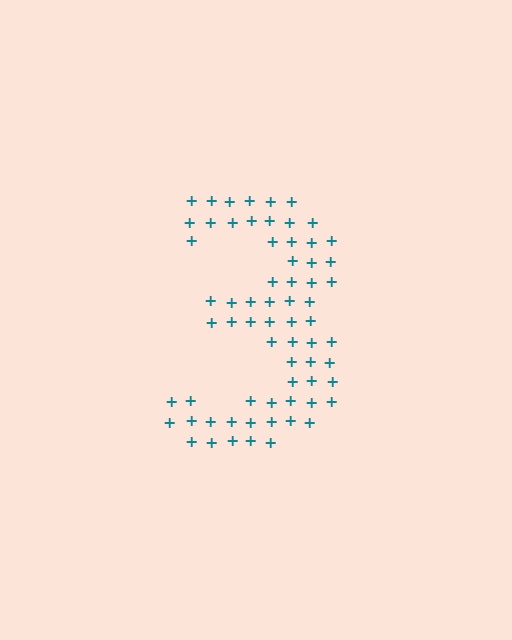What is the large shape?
The large shape is the digit 3.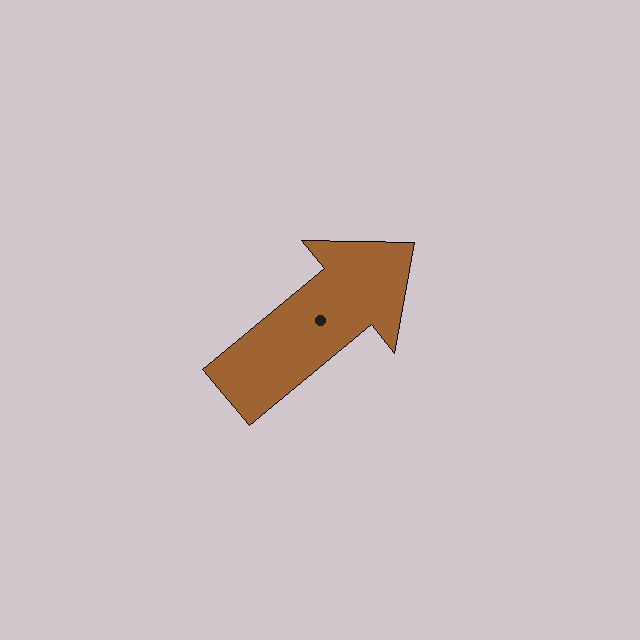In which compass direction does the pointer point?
Northeast.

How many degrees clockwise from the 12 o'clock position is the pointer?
Approximately 51 degrees.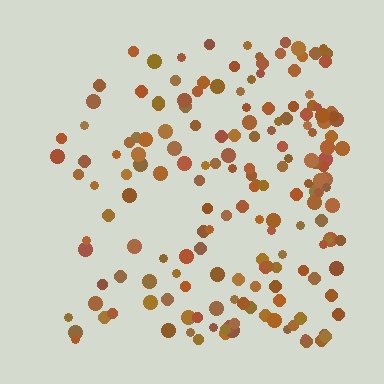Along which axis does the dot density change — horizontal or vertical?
Horizontal.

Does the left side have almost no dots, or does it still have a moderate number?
Still a moderate number, just noticeably fewer than the right.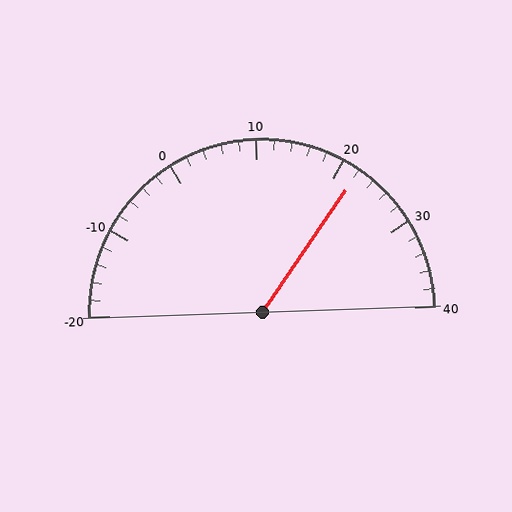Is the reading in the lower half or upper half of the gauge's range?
The reading is in the upper half of the range (-20 to 40).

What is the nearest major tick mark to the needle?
The nearest major tick mark is 20.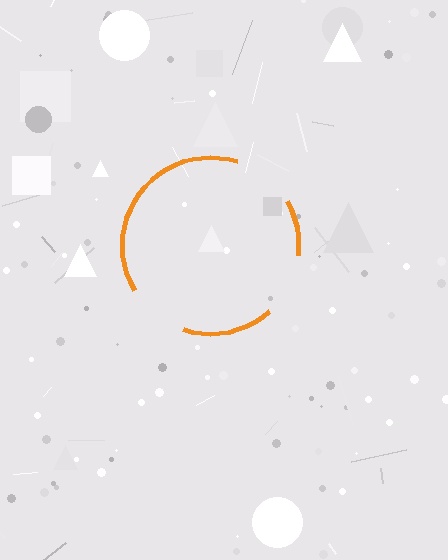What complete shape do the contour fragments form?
The contour fragments form a circle.